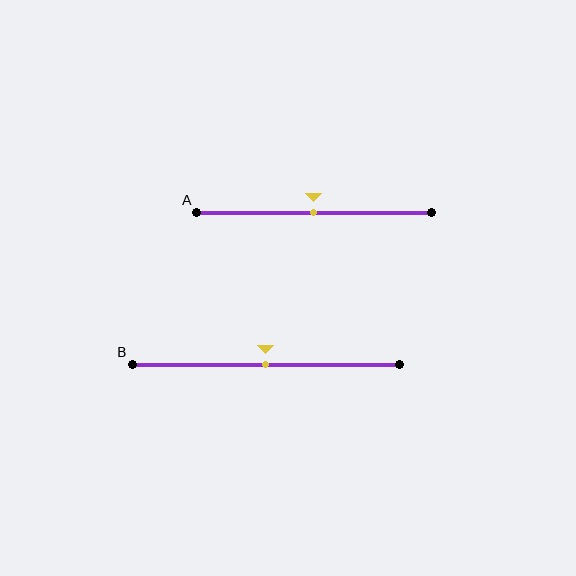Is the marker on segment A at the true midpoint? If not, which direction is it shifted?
Yes, the marker on segment A is at the true midpoint.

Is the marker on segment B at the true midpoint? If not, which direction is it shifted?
Yes, the marker on segment B is at the true midpoint.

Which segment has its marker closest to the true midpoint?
Segment A has its marker closest to the true midpoint.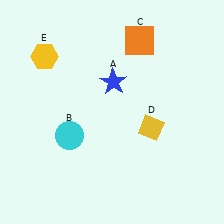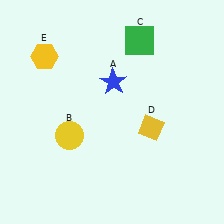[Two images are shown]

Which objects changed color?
B changed from cyan to yellow. C changed from orange to green.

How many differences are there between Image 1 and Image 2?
There are 2 differences between the two images.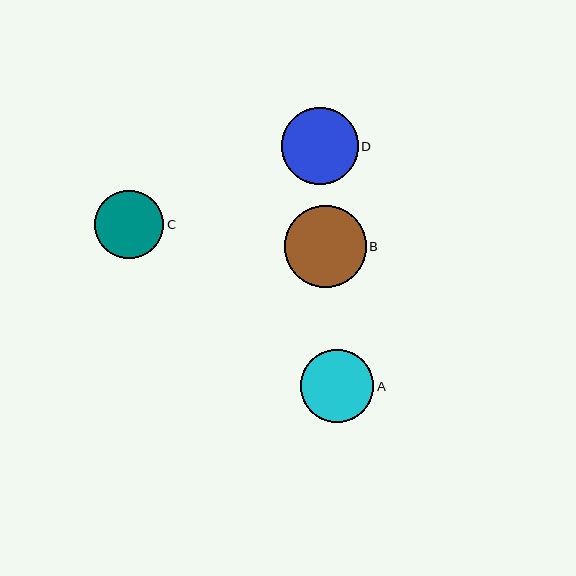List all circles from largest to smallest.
From largest to smallest: B, D, A, C.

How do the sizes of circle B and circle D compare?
Circle B and circle D are approximately the same size.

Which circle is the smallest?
Circle C is the smallest with a size of approximately 69 pixels.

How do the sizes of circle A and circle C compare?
Circle A and circle C are approximately the same size.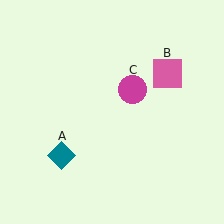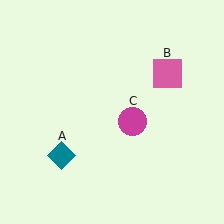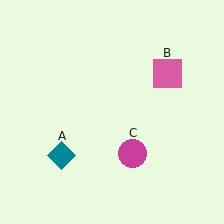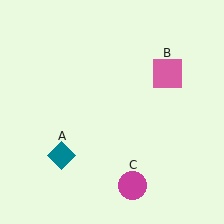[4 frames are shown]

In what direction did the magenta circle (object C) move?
The magenta circle (object C) moved down.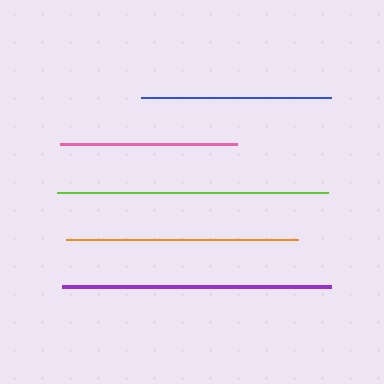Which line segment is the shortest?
The pink line is the shortest at approximately 177 pixels.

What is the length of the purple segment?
The purple segment is approximately 270 pixels long.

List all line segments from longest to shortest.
From longest to shortest: lime, purple, orange, blue, pink.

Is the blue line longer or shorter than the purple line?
The purple line is longer than the blue line.